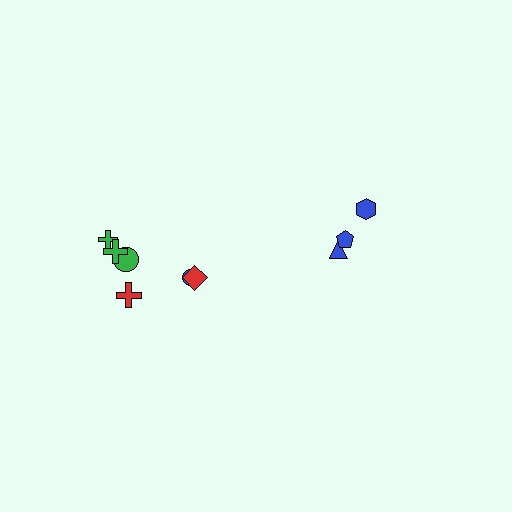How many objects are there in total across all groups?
There are 9 objects.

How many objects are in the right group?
There are 3 objects.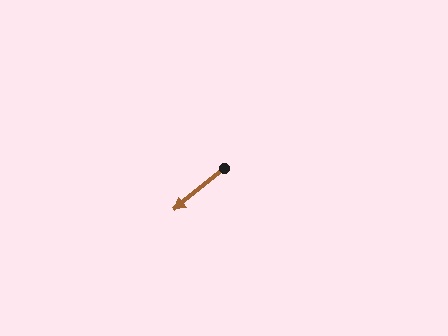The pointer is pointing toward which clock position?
Roughly 8 o'clock.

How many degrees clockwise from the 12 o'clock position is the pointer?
Approximately 230 degrees.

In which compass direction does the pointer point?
Southwest.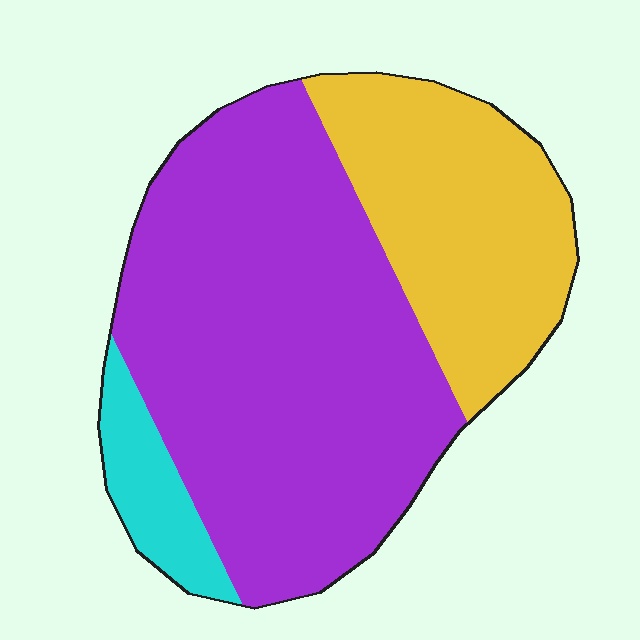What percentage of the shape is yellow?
Yellow takes up between a quarter and a half of the shape.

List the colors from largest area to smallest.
From largest to smallest: purple, yellow, cyan.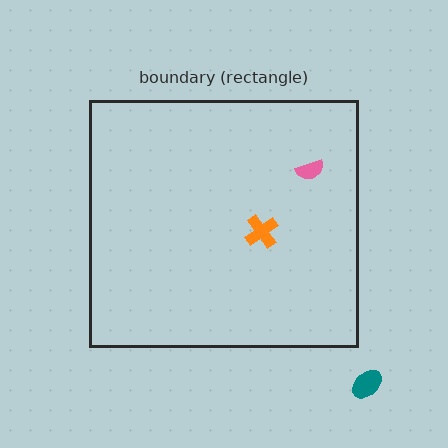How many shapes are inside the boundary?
2 inside, 1 outside.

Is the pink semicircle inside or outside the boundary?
Inside.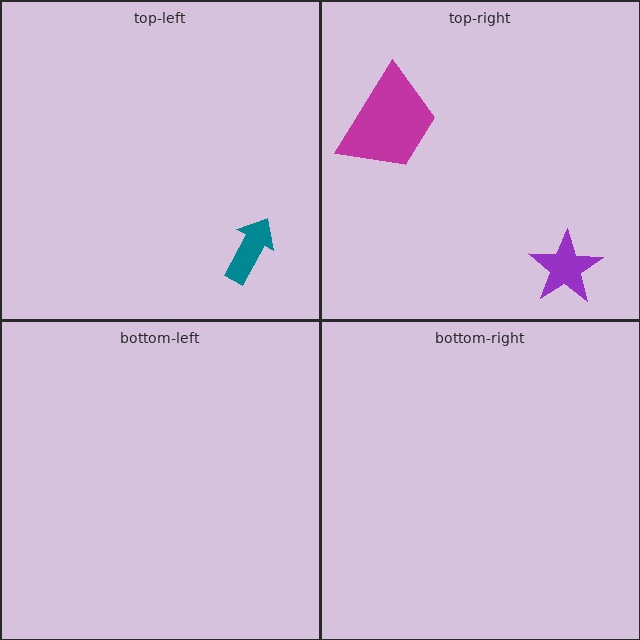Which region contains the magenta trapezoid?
The top-right region.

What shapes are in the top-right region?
The purple star, the magenta trapezoid.